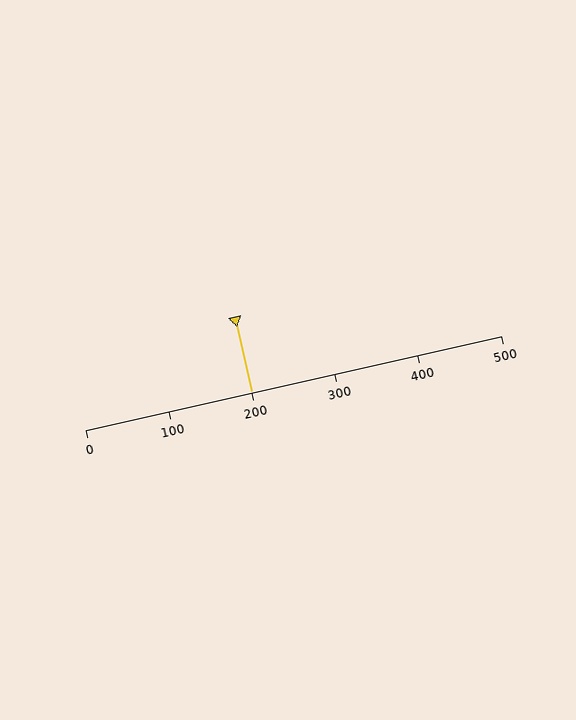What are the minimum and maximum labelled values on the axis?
The axis runs from 0 to 500.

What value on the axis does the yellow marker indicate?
The marker indicates approximately 200.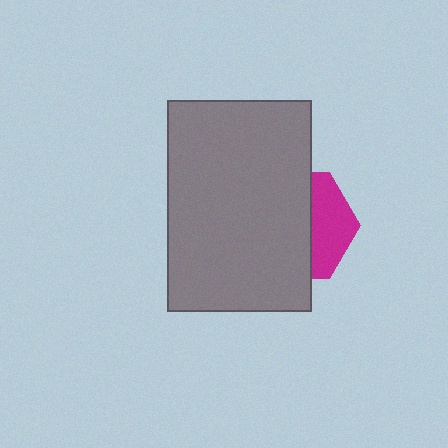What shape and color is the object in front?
The object in front is a gray rectangle.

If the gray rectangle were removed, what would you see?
You would see the complete magenta hexagon.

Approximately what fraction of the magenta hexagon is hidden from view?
Roughly 63% of the magenta hexagon is hidden behind the gray rectangle.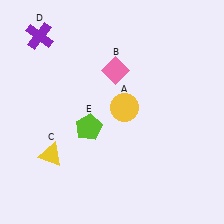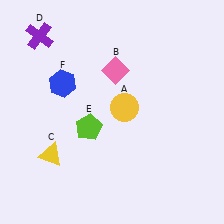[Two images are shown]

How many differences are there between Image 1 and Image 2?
There is 1 difference between the two images.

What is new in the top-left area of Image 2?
A blue hexagon (F) was added in the top-left area of Image 2.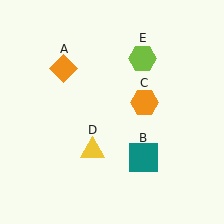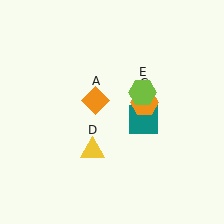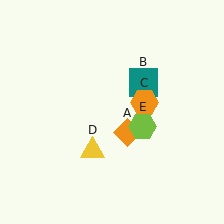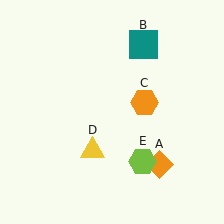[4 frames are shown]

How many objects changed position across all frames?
3 objects changed position: orange diamond (object A), teal square (object B), lime hexagon (object E).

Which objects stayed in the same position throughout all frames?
Orange hexagon (object C) and yellow triangle (object D) remained stationary.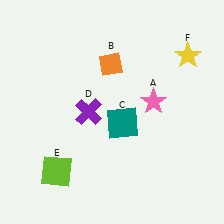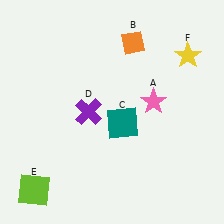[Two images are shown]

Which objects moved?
The objects that moved are: the orange diamond (B), the lime square (E).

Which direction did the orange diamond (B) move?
The orange diamond (B) moved right.